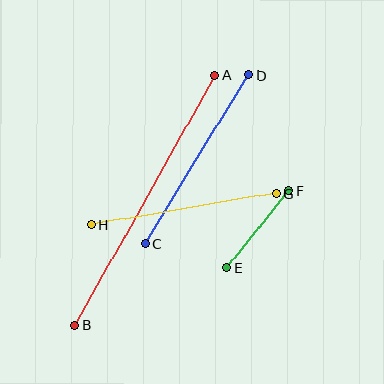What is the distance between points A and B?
The distance is approximately 287 pixels.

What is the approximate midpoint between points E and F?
The midpoint is at approximately (258, 229) pixels.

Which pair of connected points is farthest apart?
Points A and B are farthest apart.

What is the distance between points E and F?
The distance is approximately 99 pixels.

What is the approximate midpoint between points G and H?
The midpoint is at approximately (183, 209) pixels.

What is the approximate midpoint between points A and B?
The midpoint is at approximately (145, 201) pixels.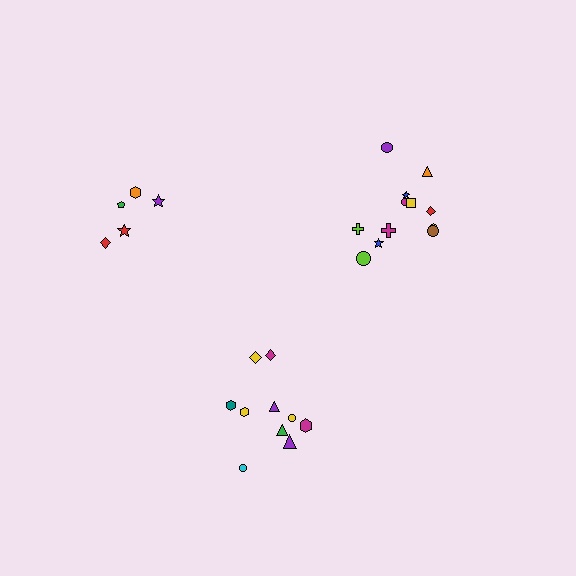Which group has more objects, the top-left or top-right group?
The top-right group.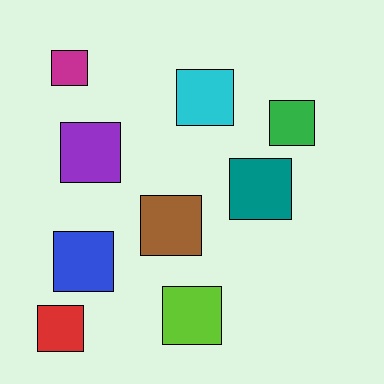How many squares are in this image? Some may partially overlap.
There are 9 squares.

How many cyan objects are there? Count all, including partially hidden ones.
There is 1 cyan object.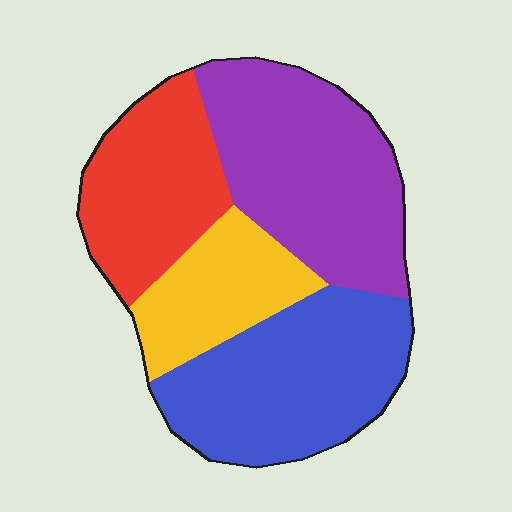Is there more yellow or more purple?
Purple.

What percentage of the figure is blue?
Blue covers 30% of the figure.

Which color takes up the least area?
Yellow, at roughly 15%.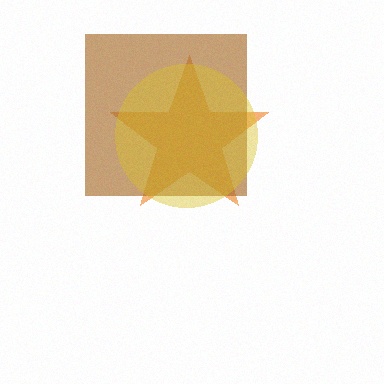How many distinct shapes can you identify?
There are 3 distinct shapes: an orange star, a brown square, a yellow circle.